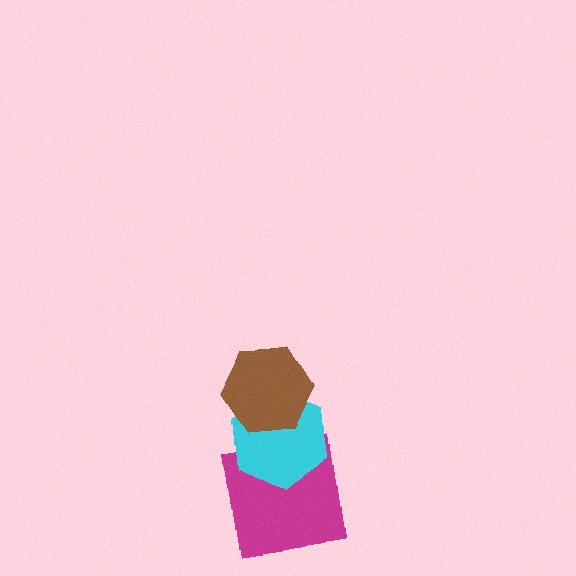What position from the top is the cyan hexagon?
The cyan hexagon is 2nd from the top.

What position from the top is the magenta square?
The magenta square is 3rd from the top.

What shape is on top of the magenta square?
The cyan hexagon is on top of the magenta square.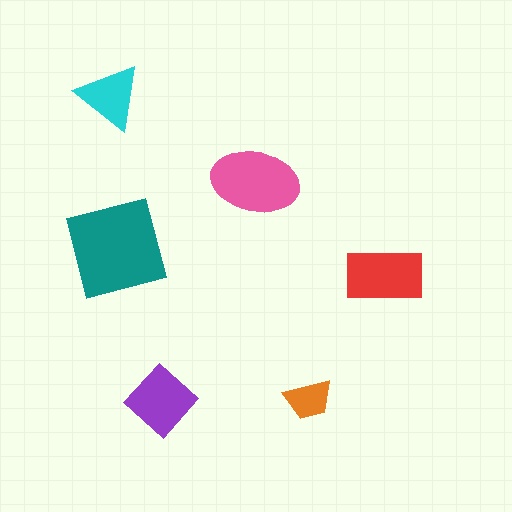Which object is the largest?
The teal square.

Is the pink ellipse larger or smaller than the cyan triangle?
Larger.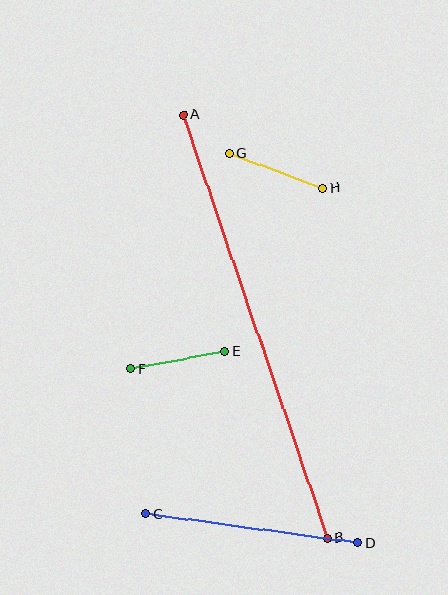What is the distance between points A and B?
The distance is approximately 447 pixels.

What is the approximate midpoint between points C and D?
The midpoint is at approximately (252, 528) pixels.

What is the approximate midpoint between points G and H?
The midpoint is at approximately (276, 171) pixels.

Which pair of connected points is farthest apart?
Points A and B are farthest apart.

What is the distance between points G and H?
The distance is approximately 100 pixels.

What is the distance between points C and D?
The distance is approximately 215 pixels.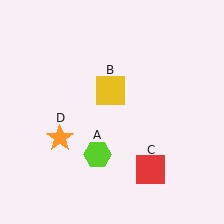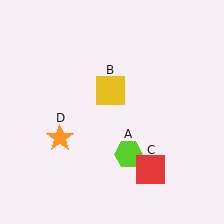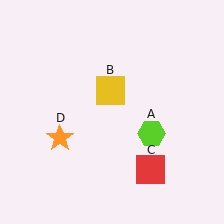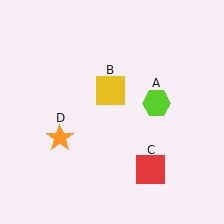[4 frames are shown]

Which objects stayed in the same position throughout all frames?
Yellow square (object B) and red square (object C) and orange star (object D) remained stationary.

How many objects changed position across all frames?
1 object changed position: lime hexagon (object A).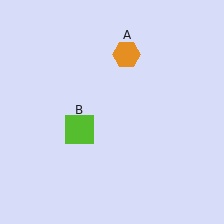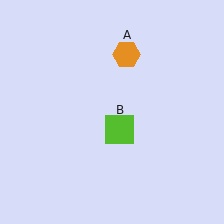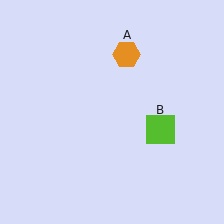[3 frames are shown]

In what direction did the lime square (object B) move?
The lime square (object B) moved right.